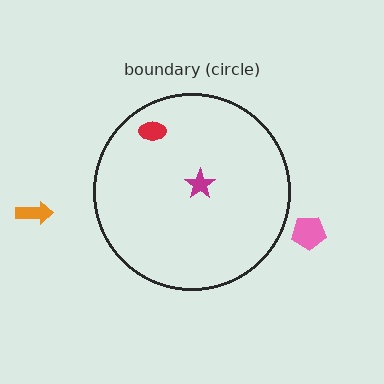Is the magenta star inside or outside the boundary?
Inside.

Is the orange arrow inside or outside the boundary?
Outside.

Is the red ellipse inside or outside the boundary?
Inside.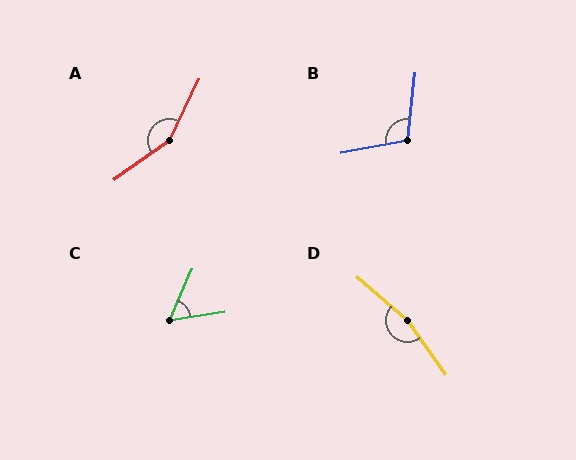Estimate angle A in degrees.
Approximately 151 degrees.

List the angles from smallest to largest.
C (58°), B (107°), A (151°), D (166°).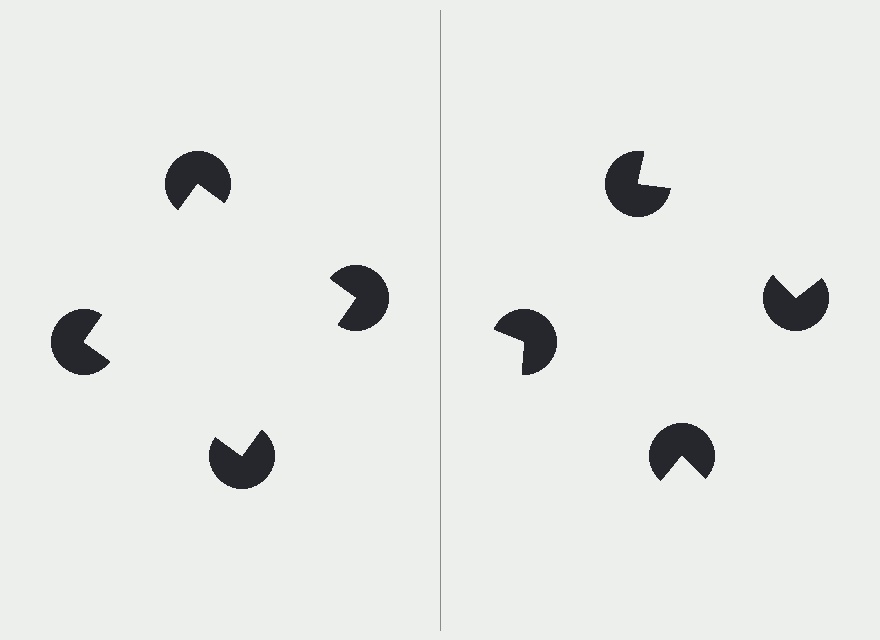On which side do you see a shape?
An illusory square appears on the left side. On the right side the wedge cuts are rotated, so no coherent shape forms.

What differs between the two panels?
The pac-man discs are positioned identically on both sides; only the wedge orientations differ. On the left they align to a square; on the right they are misaligned.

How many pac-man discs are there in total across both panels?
8 — 4 on each side.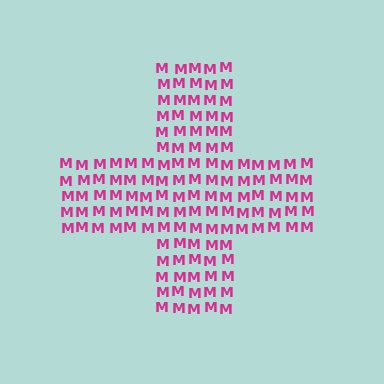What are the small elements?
The small elements are letter M's.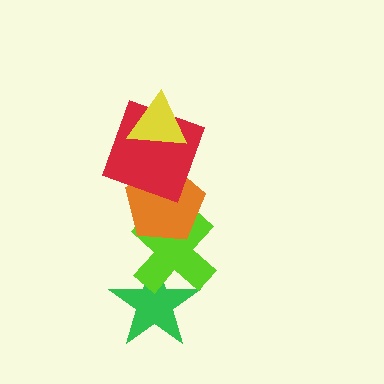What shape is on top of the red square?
The yellow triangle is on top of the red square.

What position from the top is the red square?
The red square is 2nd from the top.